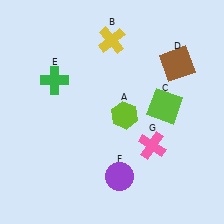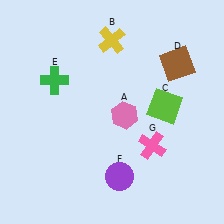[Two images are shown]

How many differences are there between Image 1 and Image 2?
There is 1 difference between the two images.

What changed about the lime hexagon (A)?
In Image 1, A is lime. In Image 2, it changed to pink.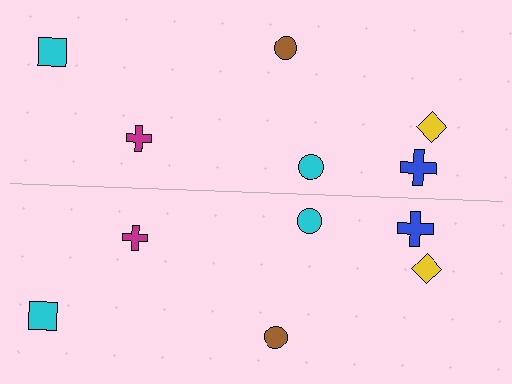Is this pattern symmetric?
Yes, this pattern has bilateral (reflection) symmetry.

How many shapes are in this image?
There are 12 shapes in this image.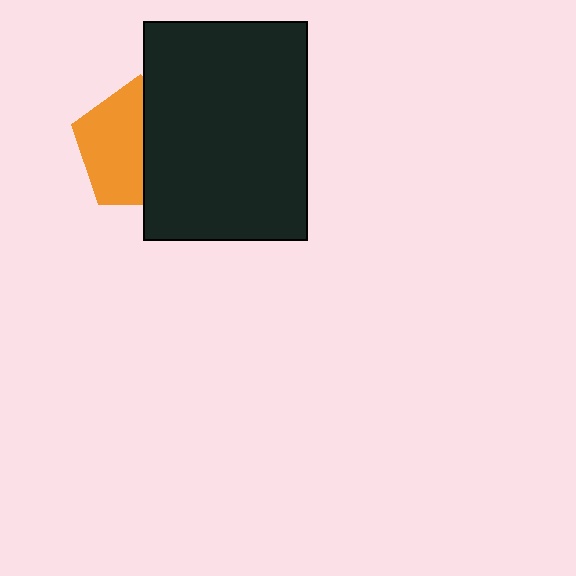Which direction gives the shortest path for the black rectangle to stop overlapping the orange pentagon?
Moving right gives the shortest separation.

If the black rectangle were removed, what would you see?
You would see the complete orange pentagon.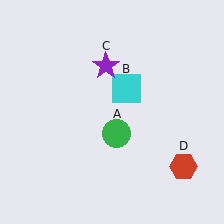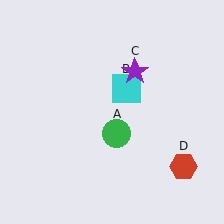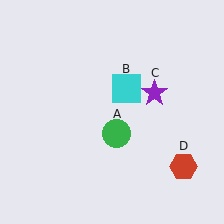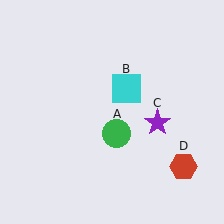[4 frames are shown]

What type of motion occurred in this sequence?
The purple star (object C) rotated clockwise around the center of the scene.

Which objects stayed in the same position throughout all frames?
Green circle (object A) and cyan square (object B) and red hexagon (object D) remained stationary.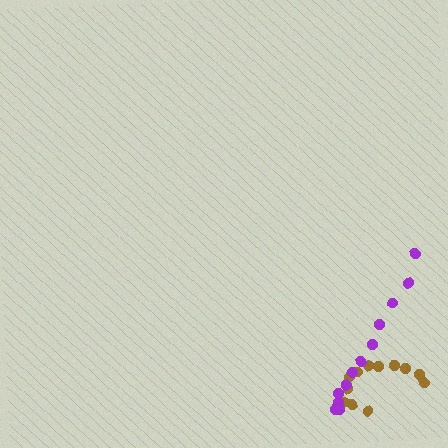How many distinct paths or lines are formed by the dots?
There are 2 distinct paths.